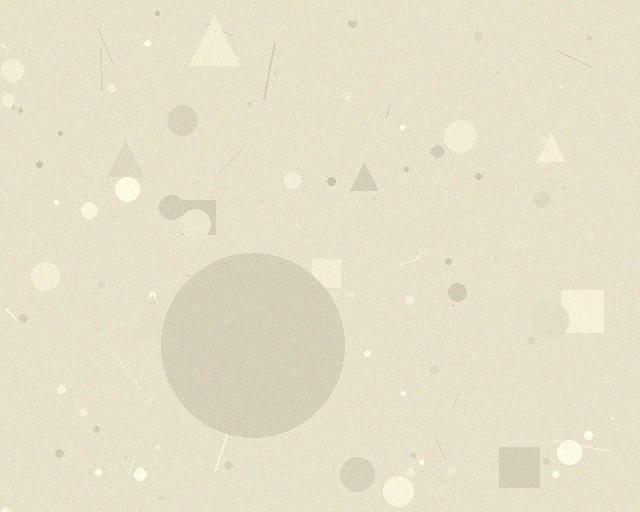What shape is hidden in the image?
A circle is hidden in the image.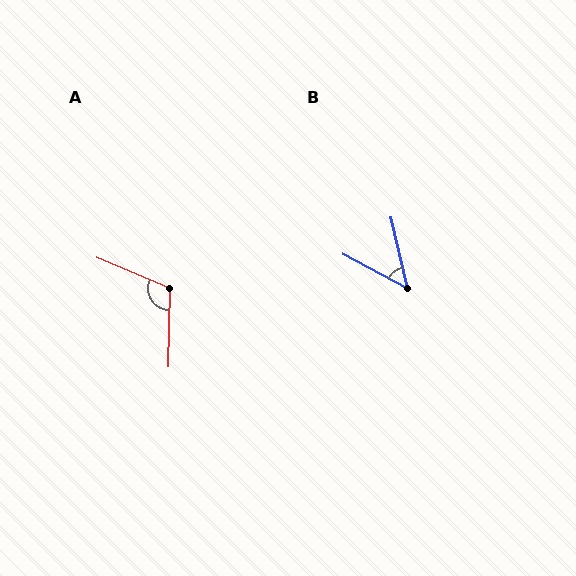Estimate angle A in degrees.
Approximately 112 degrees.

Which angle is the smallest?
B, at approximately 49 degrees.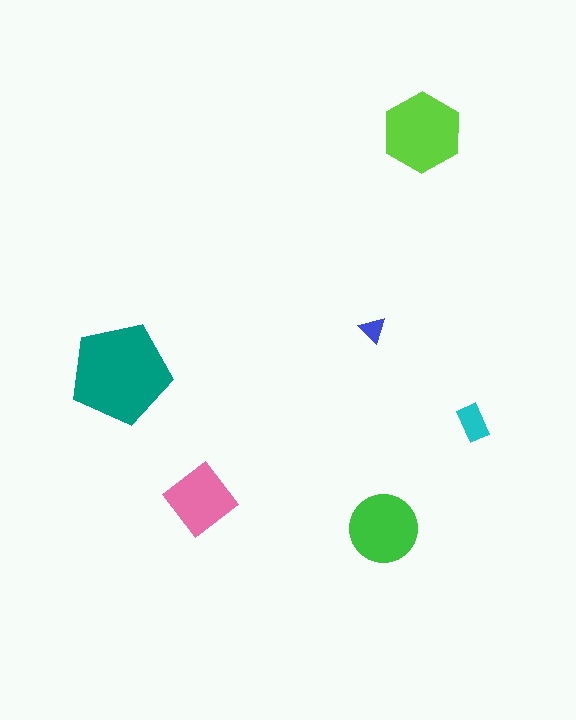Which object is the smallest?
The blue triangle.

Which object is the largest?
The teal pentagon.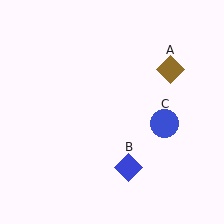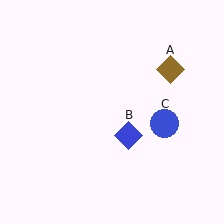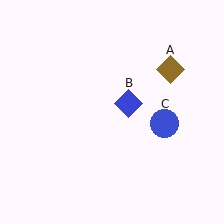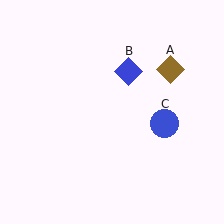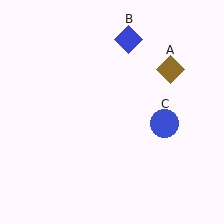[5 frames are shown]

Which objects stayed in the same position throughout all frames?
Brown diamond (object A) and blue circle (object C) remained stationary.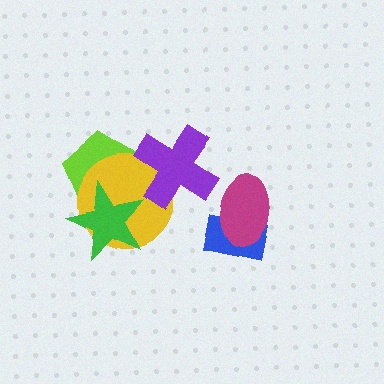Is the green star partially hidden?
No, no other shape covers it.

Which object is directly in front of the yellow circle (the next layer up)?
The green star is directly in front of the yellow circle.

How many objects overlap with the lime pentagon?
3 objects overlap with the lime pentagon.